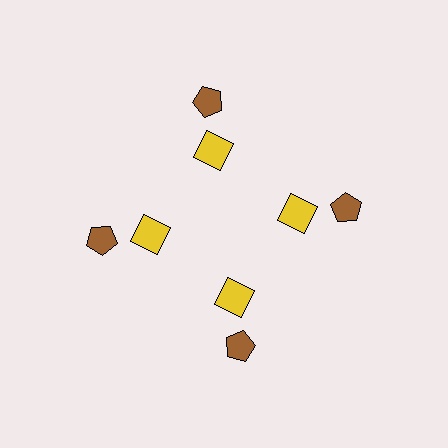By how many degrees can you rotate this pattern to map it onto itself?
The pattern maps onto itself every 90 degrees of rotation.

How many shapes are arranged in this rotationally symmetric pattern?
There are 8 shapes, arranged in 4 groups of 2.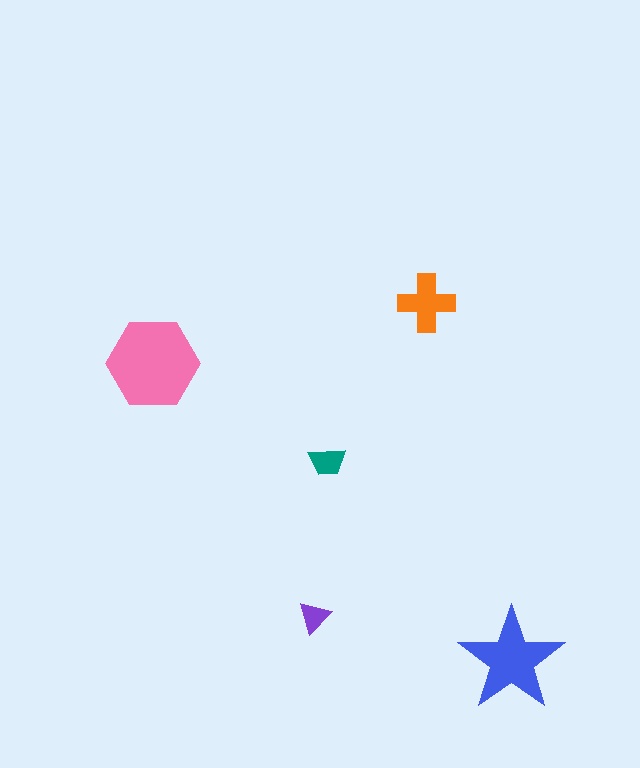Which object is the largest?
The pink hexagon.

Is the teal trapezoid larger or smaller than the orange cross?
Smaller.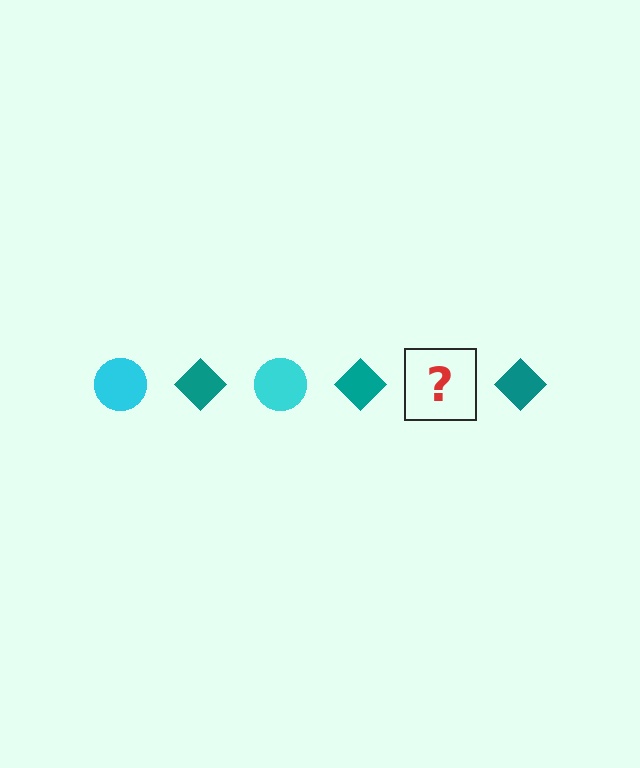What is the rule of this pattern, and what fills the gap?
The rule is that the pattern alternates between cyan circle and teal diamond. The gap should be filled with a cyan circle.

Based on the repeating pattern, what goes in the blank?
The blank should be a cyan circle.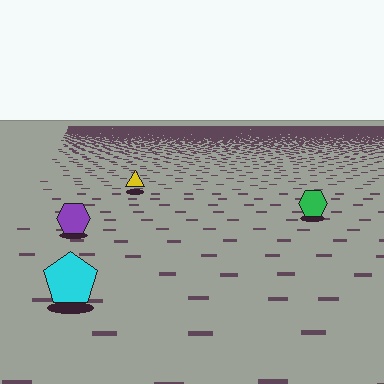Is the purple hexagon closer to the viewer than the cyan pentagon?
No. The cyan pentagon is closer — you can tell from the texture gradient: the ground texture is coarser near it.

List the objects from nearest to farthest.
From nearest to farthest: the cyan pentagon, the purple hexagon, the green hexagon, the yellow triangle.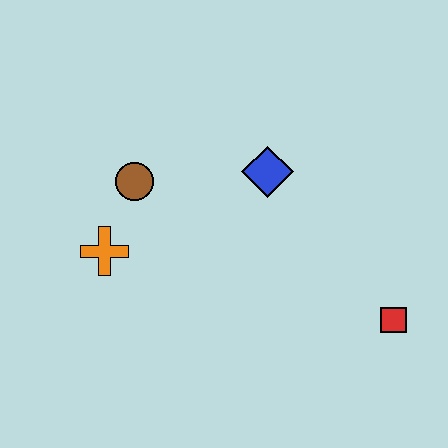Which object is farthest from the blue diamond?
The red square is farthest from the blue diamond.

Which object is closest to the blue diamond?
The brown circle is closest to the blue diamond.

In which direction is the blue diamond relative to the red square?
The blue diamond is above the red square.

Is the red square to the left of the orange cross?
No